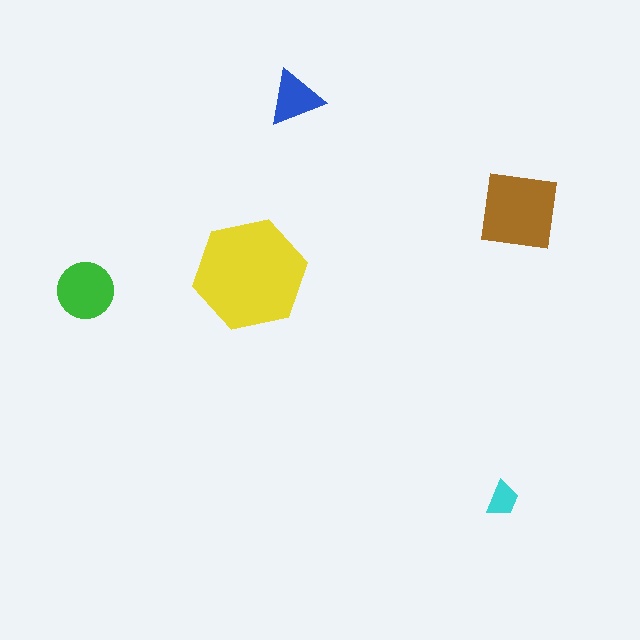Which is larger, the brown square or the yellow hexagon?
The yellow hexagon.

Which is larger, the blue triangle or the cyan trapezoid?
The blue triangle.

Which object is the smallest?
The cyan trapezoid.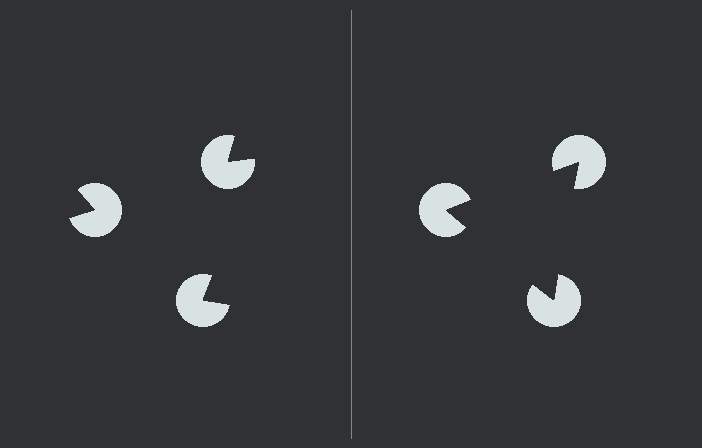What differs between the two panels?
The pac-man discs are positioned identically on both sides; only the wedge orientations differ. On the right they align to a triangle; on the left they are misaligned.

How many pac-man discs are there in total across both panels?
6 — 3 on each side.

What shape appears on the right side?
An illusory triangle.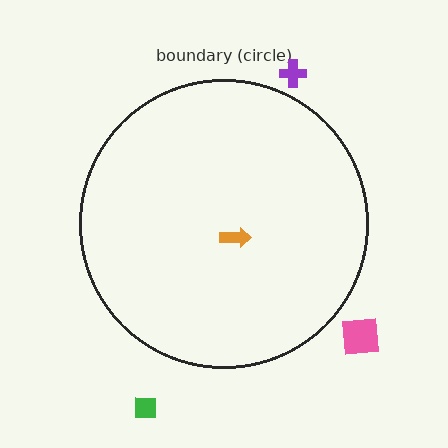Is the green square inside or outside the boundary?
Outside.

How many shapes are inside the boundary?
1 inside, 3 outside.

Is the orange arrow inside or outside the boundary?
Inside.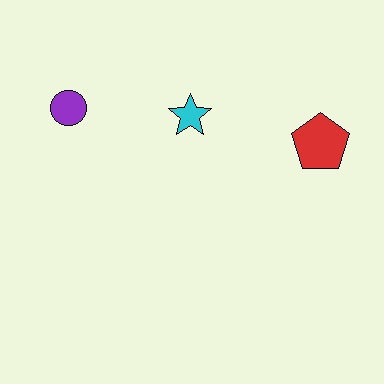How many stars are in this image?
There is 1 star.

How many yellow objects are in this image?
There are no yellow objects.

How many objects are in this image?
There are 3 objects.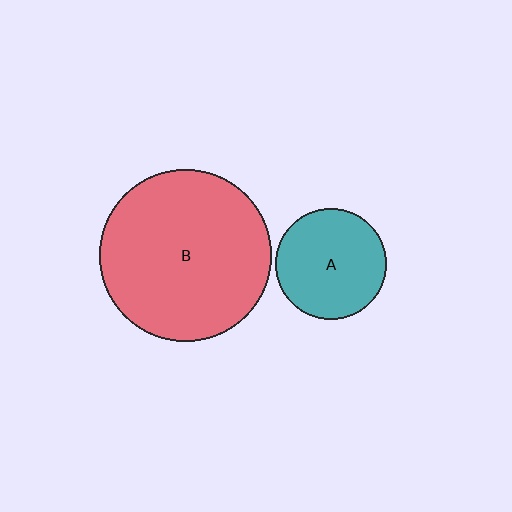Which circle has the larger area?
Circle B (red).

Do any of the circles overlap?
No, none of the circles overlap.